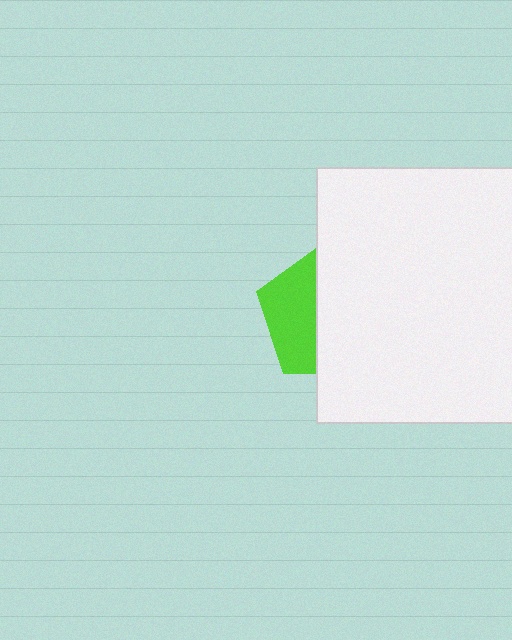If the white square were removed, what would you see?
You would see the complete lime pentagon.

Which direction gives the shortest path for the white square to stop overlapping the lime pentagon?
Moving right gives the shortest separation.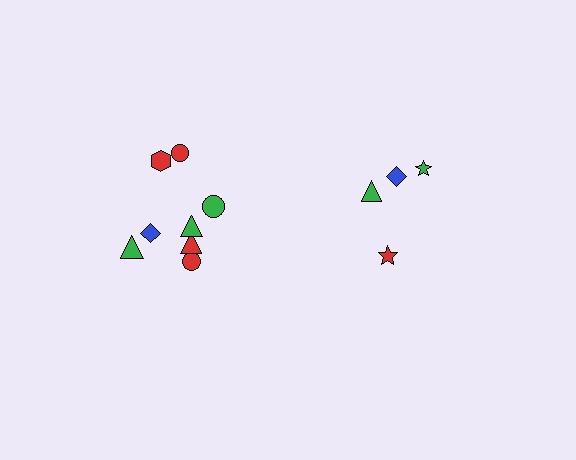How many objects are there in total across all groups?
There are 12 objects.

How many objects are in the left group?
There are 8 objects.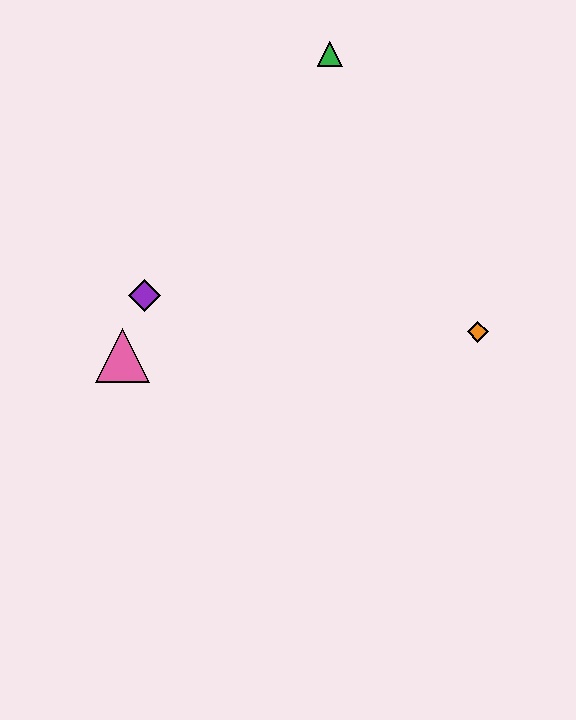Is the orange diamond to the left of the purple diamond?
No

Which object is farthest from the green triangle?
The pink triangle is farthest from the green triangle.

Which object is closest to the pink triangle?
The purple diamond is closest to the pink triangle.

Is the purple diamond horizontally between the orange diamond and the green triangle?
No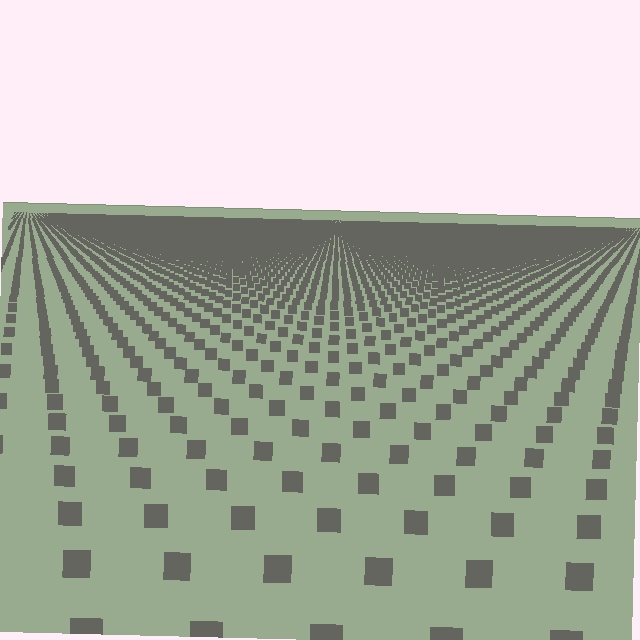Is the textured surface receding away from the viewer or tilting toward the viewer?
The surface is receding away from the viewer. Texture elements get smaller and denser toward the top.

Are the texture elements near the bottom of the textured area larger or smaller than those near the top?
Larger. Near the bottom, elements are closer to the viewer and appear at a bigger on-screen size.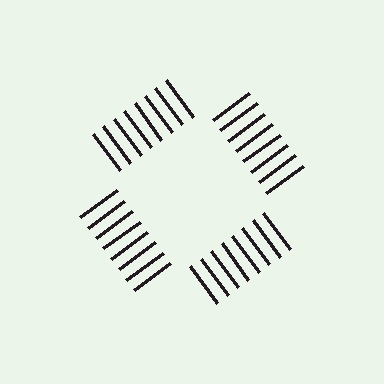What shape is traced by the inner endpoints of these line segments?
An illusory square — the line segments terminate on its edges but no continuous stroke is drawn.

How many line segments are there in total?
32 — 8 along each of the 4 edges.